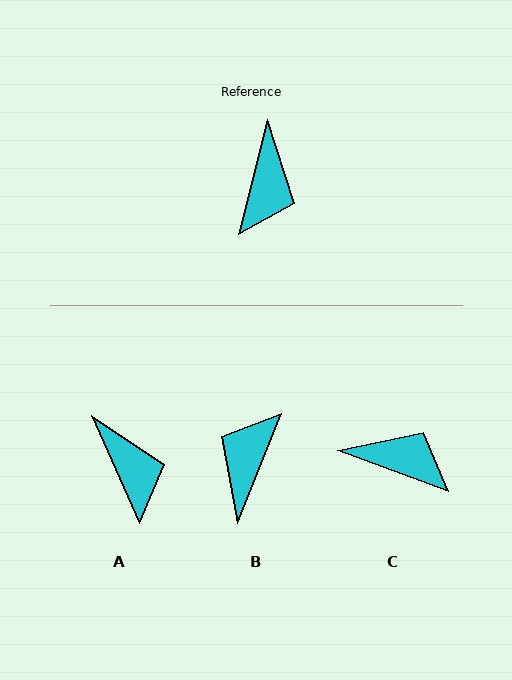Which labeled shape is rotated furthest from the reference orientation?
B, about 173 degrees away.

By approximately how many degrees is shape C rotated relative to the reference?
Approximately 84 degrees counter-clockwise.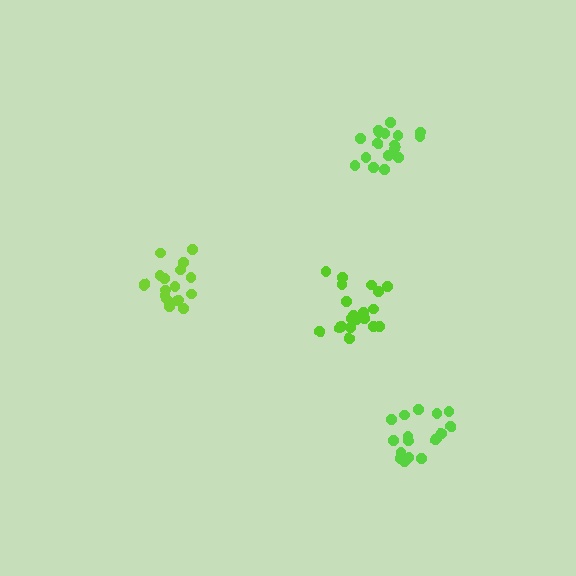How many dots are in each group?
Group 1: 17 dots, Group 2: 17 dots, Group 3: 21 dots, Group 4: 19 dots (74 total).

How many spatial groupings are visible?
There are 4 spatial groupings.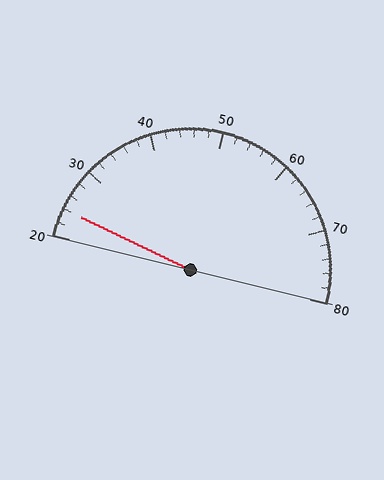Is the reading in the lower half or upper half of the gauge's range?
The reading is in the lower half of the range (20 to 80).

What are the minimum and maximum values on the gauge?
The gauge ranges from 20 to 80.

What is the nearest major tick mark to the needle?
The nearest major tick mark is 20.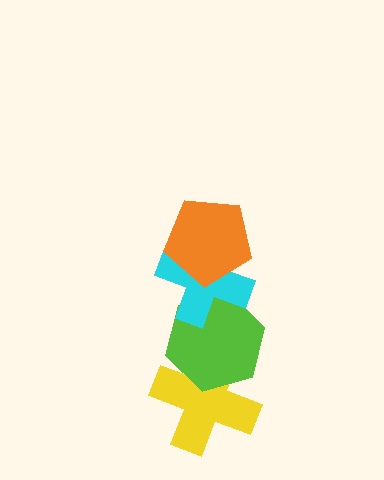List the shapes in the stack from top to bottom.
From top to bottom: the orange pentagon, the cyan cross, the lime hexagon, the yellow cross.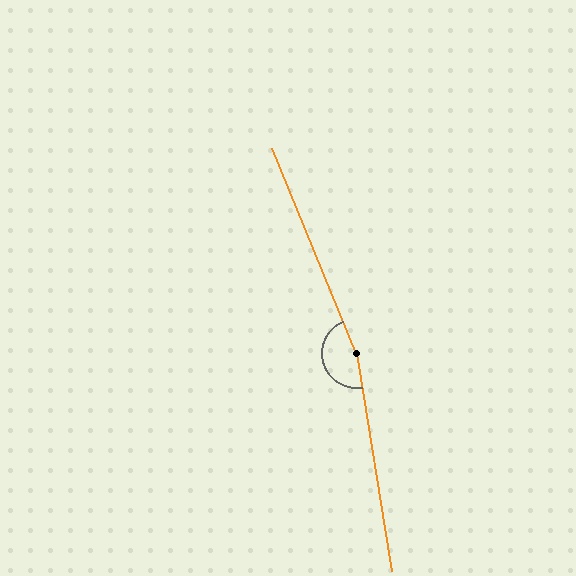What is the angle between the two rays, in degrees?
Approximately 167 degrees.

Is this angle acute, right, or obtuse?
It is obtuse.